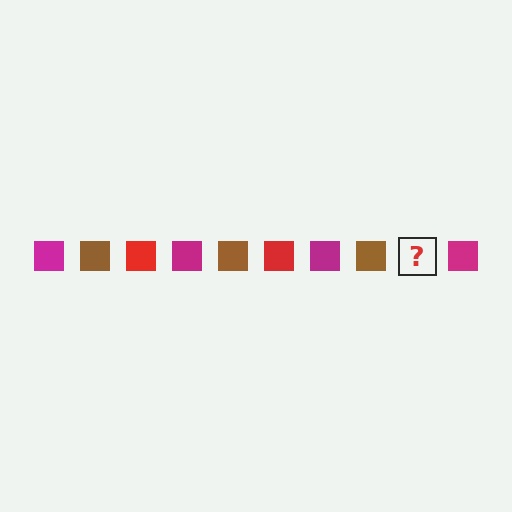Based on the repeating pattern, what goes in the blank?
The blank should be a red square.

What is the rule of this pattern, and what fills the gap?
The rule is that the pattern cycles through magenta, brown, red squares. The gap should be filled with a red square.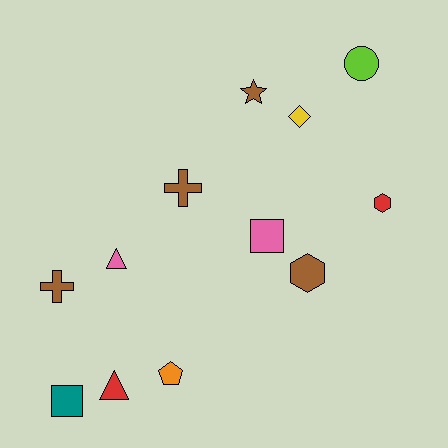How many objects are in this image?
There are 12 objects.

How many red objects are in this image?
There are 2 red objects.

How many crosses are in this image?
There are 2 crosses.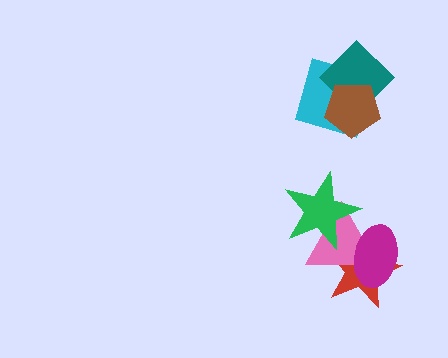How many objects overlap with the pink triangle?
3 objects overlap with the pink triangle.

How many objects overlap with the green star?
2 objects overlap with the green star.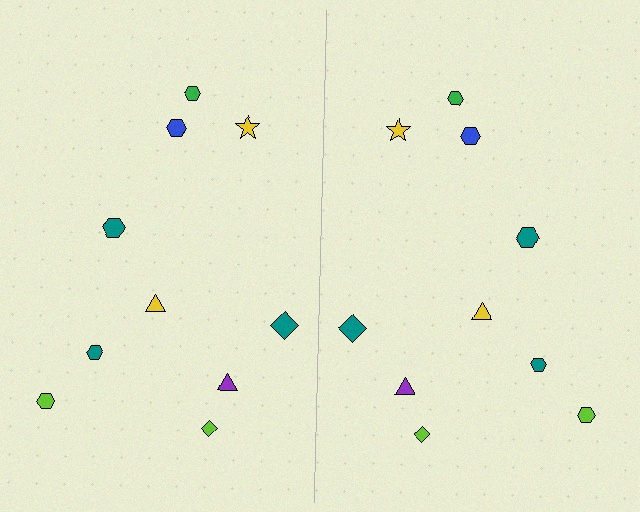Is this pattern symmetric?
Yes, this pattern has bilateral (reflection) symmetry.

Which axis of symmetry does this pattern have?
The pattern has a vertical axis of symmetry running through the center of the image.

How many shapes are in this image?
There are 20 shapes in this image.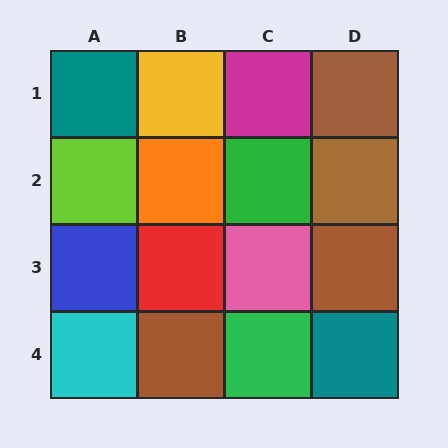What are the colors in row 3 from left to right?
Blue, red, pink, brown.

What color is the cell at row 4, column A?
Cyan.